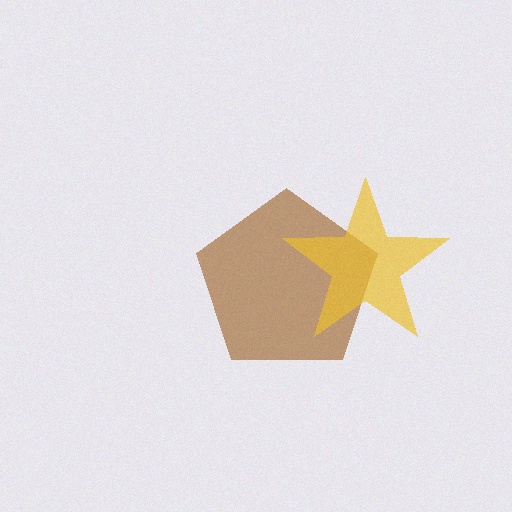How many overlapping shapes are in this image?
There are 2 overlapping shapes in the image.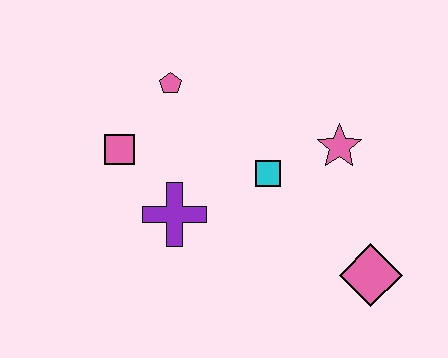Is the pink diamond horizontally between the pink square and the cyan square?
No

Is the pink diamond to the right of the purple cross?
Yes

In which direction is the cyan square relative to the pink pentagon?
The cyan square is to the right of the pink pentagon.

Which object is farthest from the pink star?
The pink square is farthest from the pink star.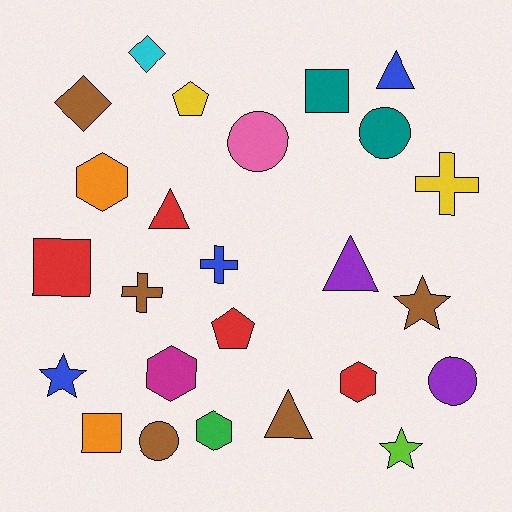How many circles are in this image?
There are 4 circles.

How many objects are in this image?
There are 25 objects.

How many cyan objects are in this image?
There is 1 cyan object.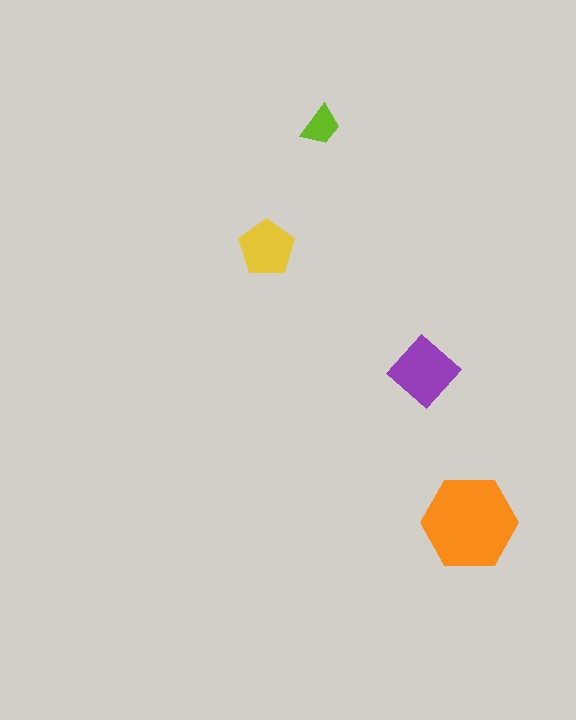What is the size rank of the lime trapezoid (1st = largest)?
4th.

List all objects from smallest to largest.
The lime trapezoid, the yellow pentagon, the purple diamond, the orange hexagon.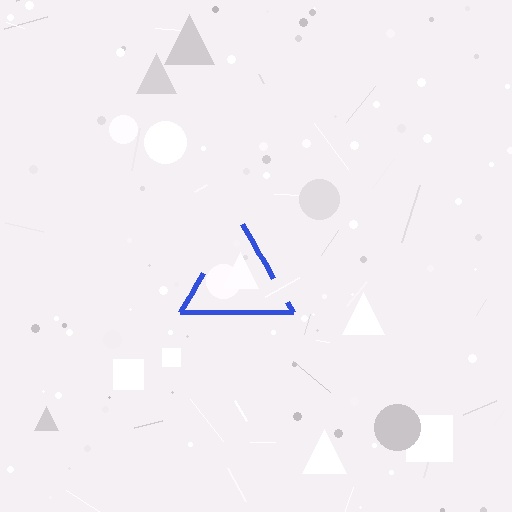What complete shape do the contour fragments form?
The contour fragments form a triangle.